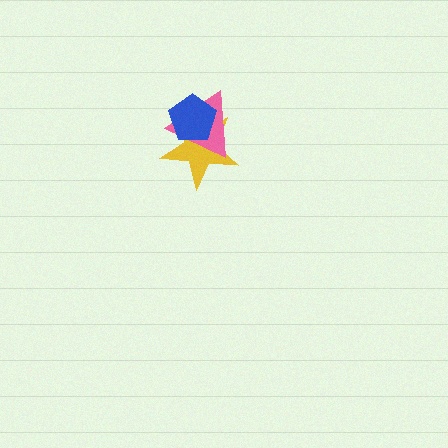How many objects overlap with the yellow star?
2 objects overlap with the yellow star.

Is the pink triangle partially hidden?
Yes, it is partially covered by another shape.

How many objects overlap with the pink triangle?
2 objects overlap with the pink triangle.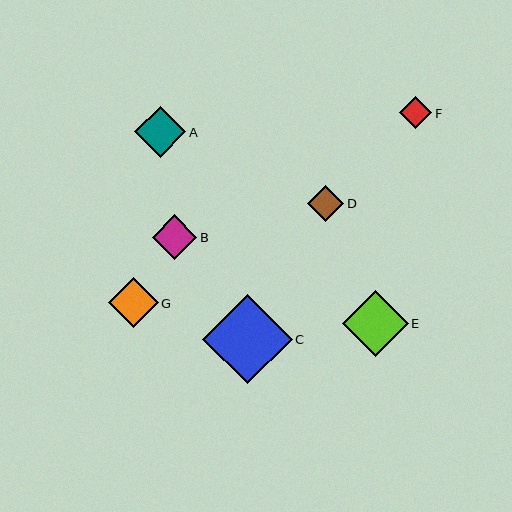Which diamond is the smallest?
Diamond F is the smallest with a size of approximately 32 pixels.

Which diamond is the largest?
Diamond C is the largest with a size of approximately 90 pixels.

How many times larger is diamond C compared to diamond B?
Diamond C is approximately 2.0 times the size of diamond B.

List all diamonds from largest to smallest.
From largest to smallest: C, E, A, G, B, D, F.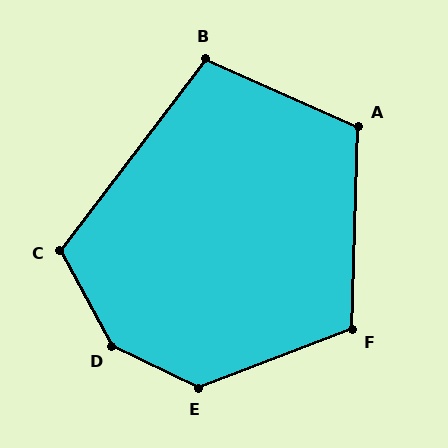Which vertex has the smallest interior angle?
B, at approximately 103 degrees.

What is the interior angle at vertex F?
Approximately 113 degrees (obtuse).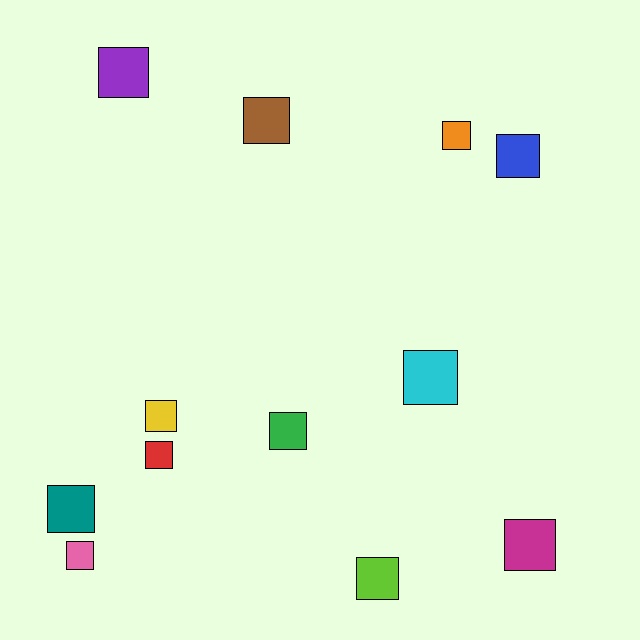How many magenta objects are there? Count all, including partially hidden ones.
There is 1 magenta object.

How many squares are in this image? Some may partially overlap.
There are 12 squares.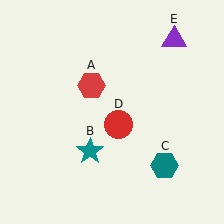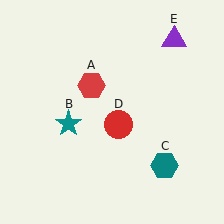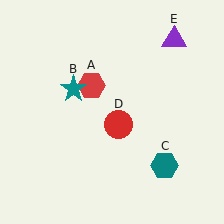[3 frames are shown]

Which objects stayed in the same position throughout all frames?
Red hexagon (object A) and teal hexagon (object C) and red circle (object D) and purple triangle (object E) remained stationary.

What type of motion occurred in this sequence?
The teal star (object B) rotated clockwise around the center of the scene.